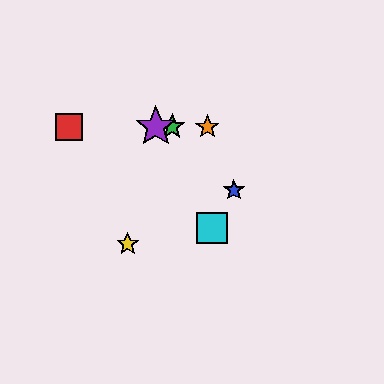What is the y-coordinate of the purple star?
The purple star is at y≈127.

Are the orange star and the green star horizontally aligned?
Yes, both are at y≈127.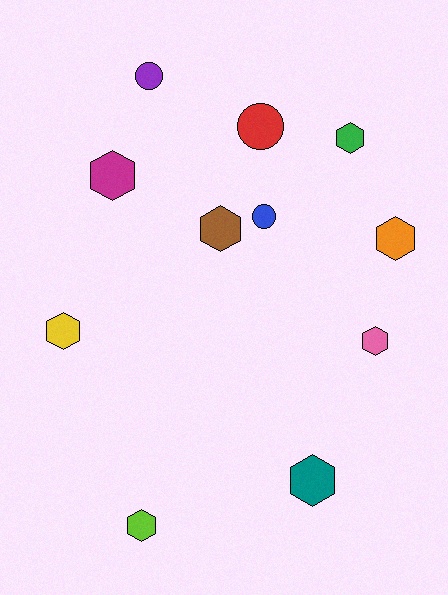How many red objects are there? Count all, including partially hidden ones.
There is 1 red object.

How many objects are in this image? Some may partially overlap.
There are 11 objects.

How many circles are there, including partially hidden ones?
There are 3 circles.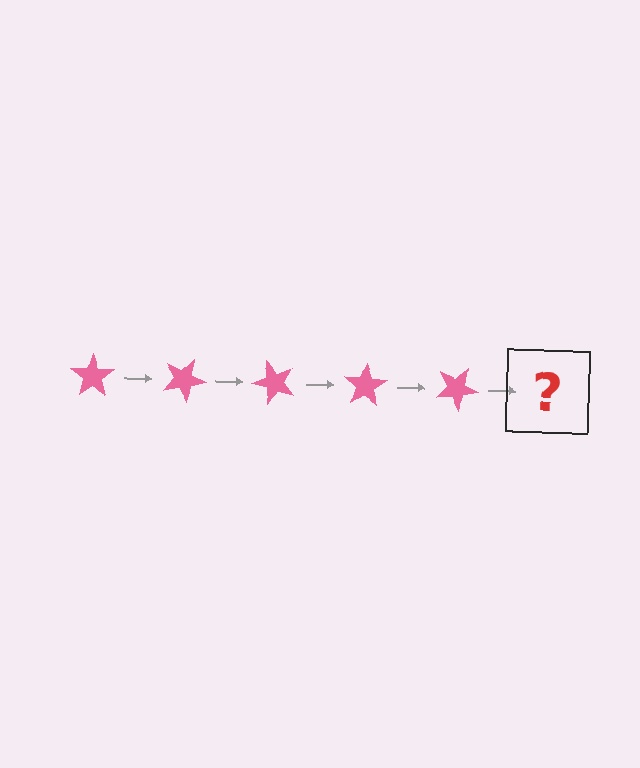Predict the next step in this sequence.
The next step is a pink star rotated 125 degrees.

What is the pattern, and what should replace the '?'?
The pattern is that the star rotates 25 degrees each step. The '?' should be a pink star rotated 125 degrees.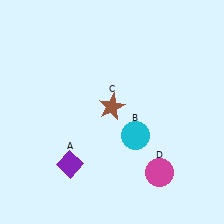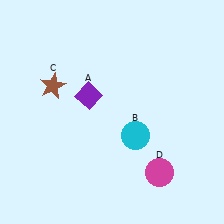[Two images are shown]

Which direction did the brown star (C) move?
The brown star (C) moved left.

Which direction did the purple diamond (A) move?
The purple diamond (A) moved up.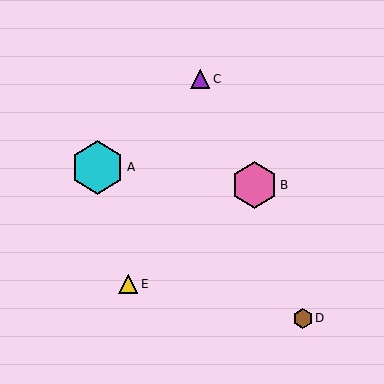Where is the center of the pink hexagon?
The center of the pink hexagon is at (254, 185).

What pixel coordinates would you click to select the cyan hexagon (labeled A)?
Click at (97, 167) to select the cyan hexagon A.